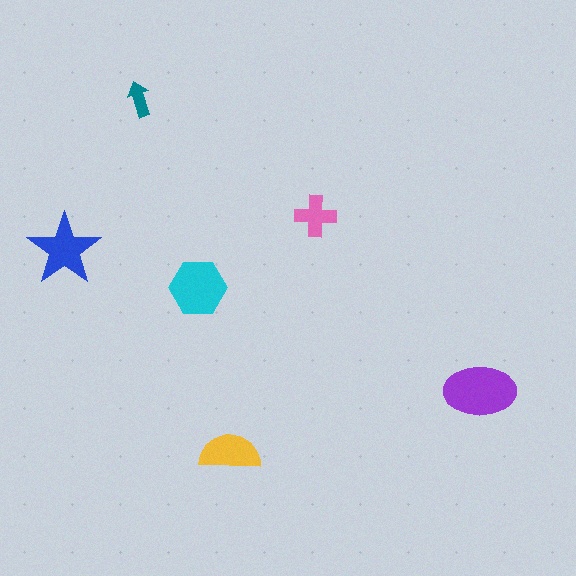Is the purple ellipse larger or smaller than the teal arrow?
Larger.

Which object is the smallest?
The teal arrow.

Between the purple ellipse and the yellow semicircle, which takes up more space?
The purple ellipse.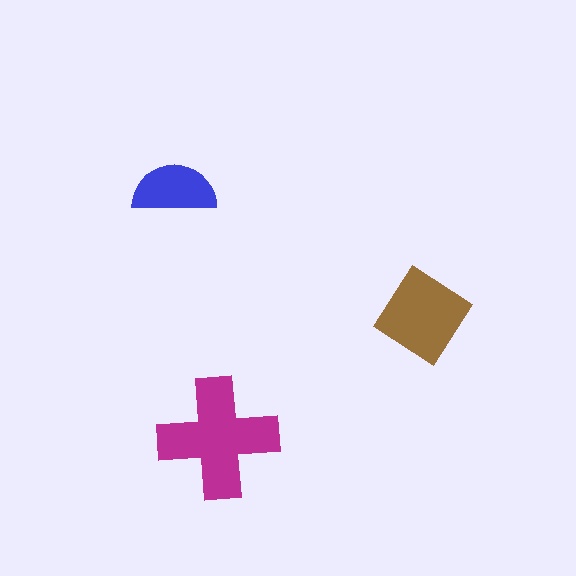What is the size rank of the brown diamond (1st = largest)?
2nd.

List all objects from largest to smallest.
The magenta cross, the brown diamond, the blue semicircle.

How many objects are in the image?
There are 3 objects in the image.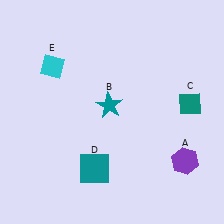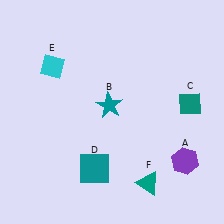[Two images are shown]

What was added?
A teal triangle (F) was added in Image 2.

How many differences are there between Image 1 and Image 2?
There is 1 difference between the two images.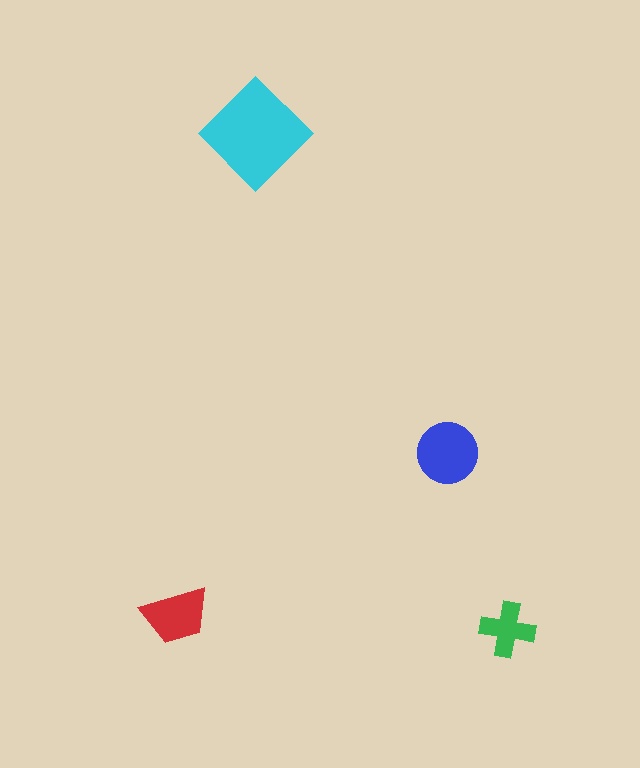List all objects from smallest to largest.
The green cross, the red trapezoid, the blue circle, the cyan diamond.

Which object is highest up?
The cyan diamond is topmost.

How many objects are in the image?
There are 4 objects in the image.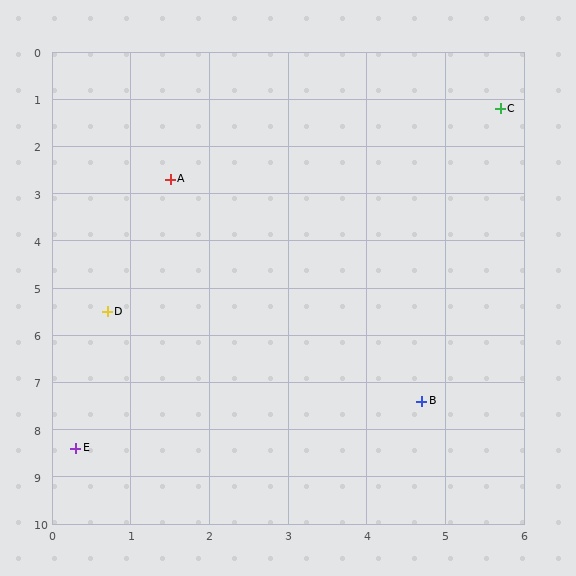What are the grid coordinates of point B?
Point B is at approximately (4.7, 7.4).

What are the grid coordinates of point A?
Point A is at approximately (1.5, 2.7).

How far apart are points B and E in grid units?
Points B and E are about 4.5 grid units apart.